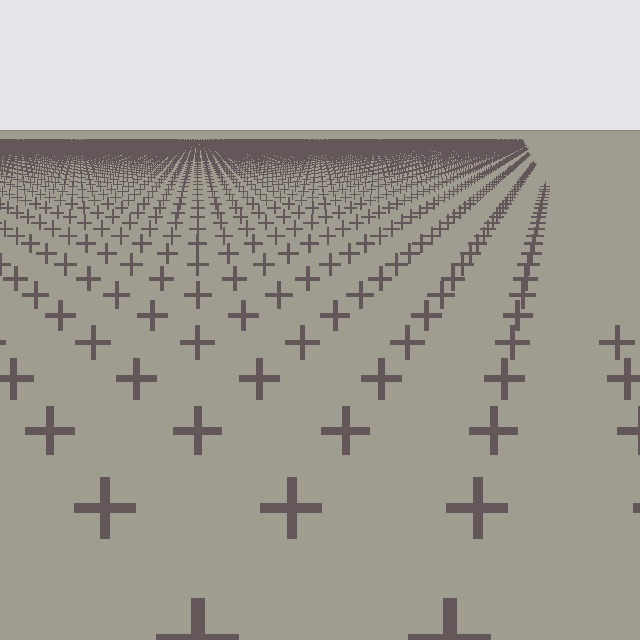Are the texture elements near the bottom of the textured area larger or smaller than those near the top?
Larger. Near the bottom, elements are closer to the viewer and appear at a bigger on-screen size.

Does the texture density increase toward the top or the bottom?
Density increases toward the top.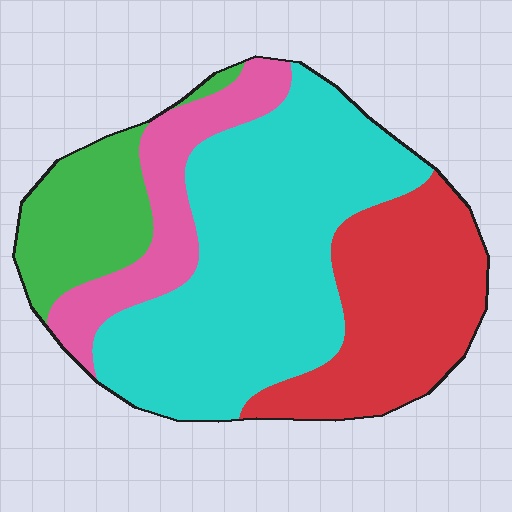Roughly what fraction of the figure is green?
Green covers around 15% of the figure.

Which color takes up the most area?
Cyan, at roughly 45%.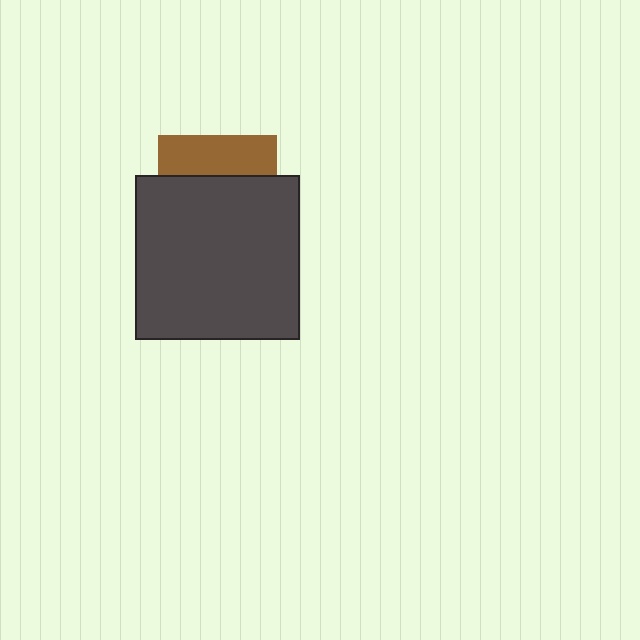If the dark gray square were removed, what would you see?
You would see the complete brown square.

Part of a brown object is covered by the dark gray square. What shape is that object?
It is a square.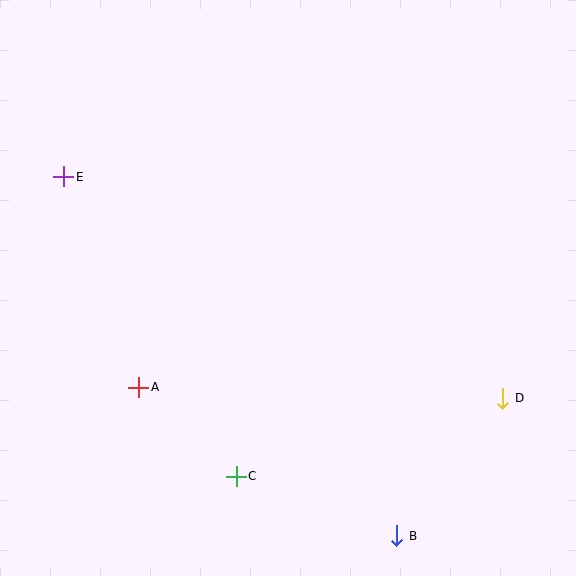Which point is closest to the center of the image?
Point A at (138, 387) is closest to the center.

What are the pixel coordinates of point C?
Point C is at (236, 476).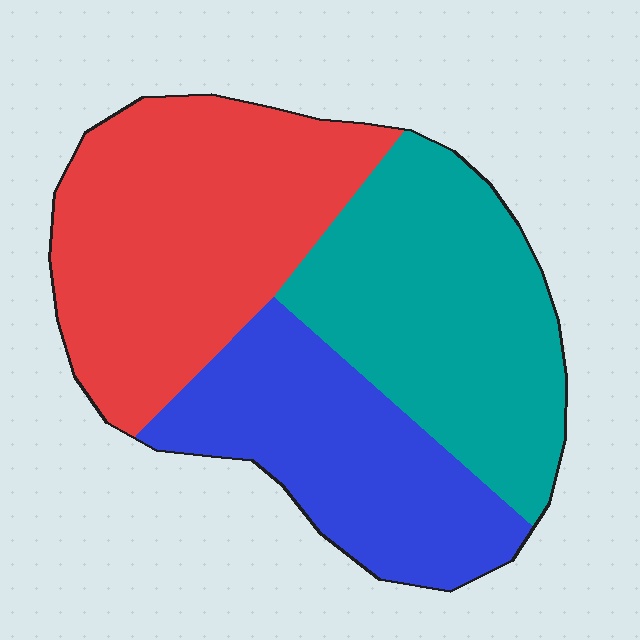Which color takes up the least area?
Blue, at roughly 25%.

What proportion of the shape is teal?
Teal covers about 35% of the shape.